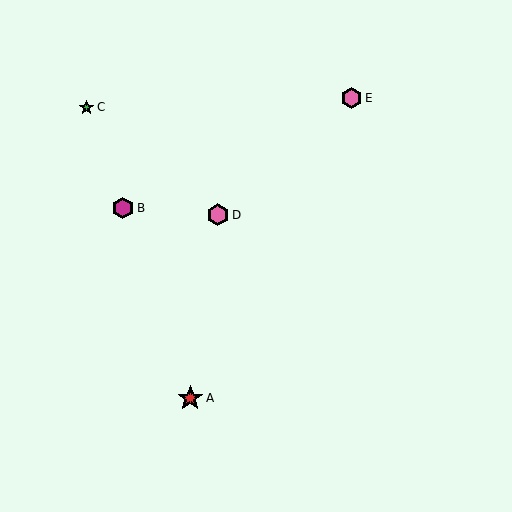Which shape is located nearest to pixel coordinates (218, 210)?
The pink hexagon (labeled D) at (218, 215) is nearest to that location.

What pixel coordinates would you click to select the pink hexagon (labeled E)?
Click at (352, 98) to select the pink hexagon E.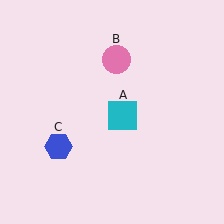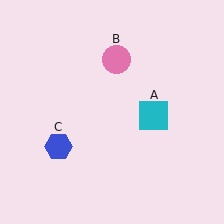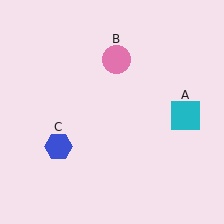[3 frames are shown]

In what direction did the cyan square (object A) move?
The cyan square (object A) moved right.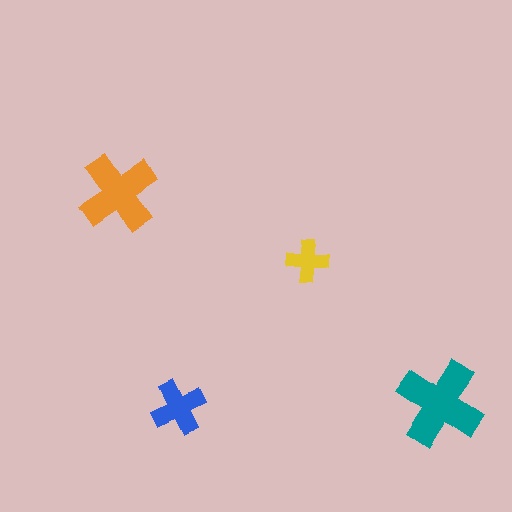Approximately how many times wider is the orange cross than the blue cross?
About 1.5 times wider.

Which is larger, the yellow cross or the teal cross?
The teal one.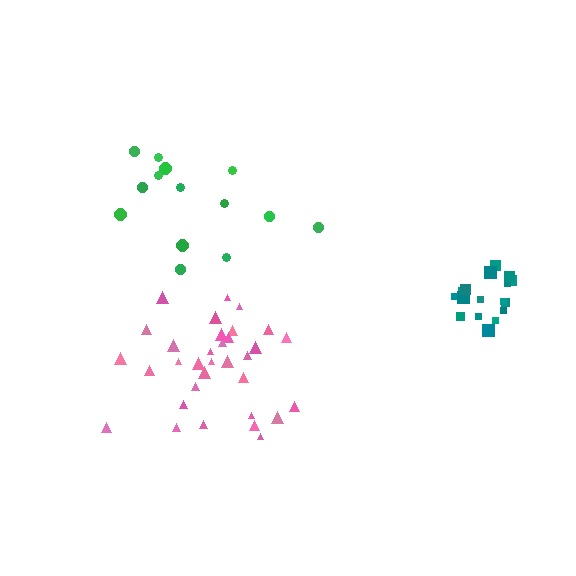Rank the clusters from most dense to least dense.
teal, pink, green.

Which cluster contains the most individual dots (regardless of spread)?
Pink (33).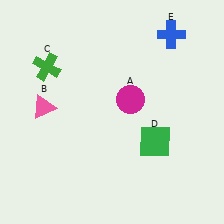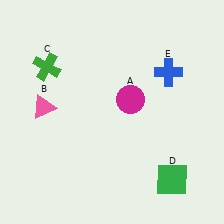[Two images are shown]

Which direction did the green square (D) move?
The green square (D) moved down.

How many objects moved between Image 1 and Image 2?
2 objects moved between the two images.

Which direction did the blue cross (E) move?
The blue cross (E) moved down.